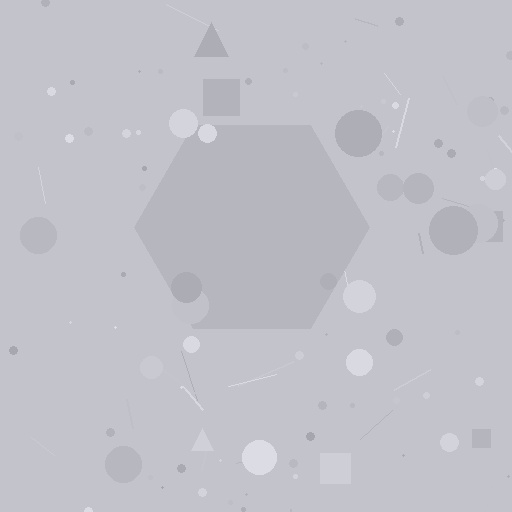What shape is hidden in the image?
A hexagon is hidden in the image.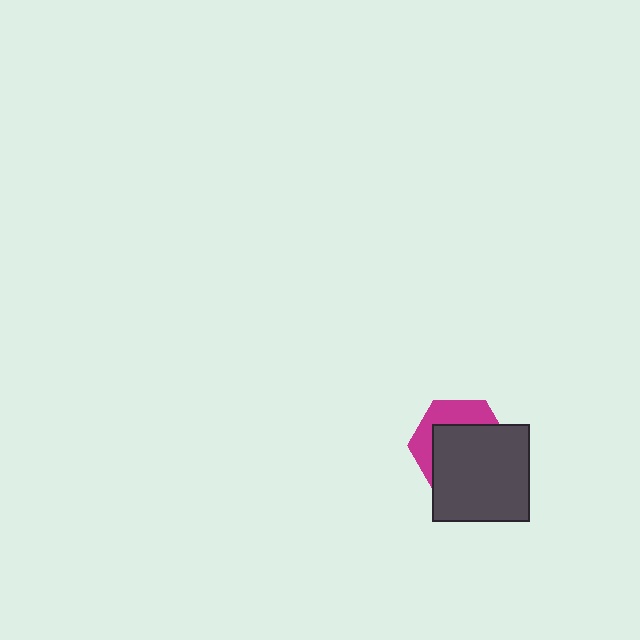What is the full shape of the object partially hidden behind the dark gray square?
The partially hidden object is a magenta hexagon.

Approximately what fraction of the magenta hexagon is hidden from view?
Roughly 65% of the magenta hexagon is hidden behind the dark gray square.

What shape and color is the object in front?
The object in front is a dark gray square.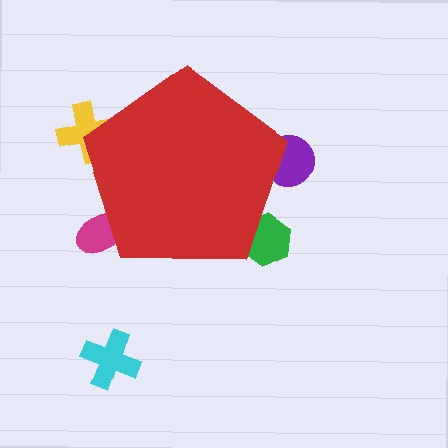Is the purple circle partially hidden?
Yes, the purple circle is partially hidden behind the red pentagon.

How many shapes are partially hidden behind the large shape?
4 shapes are partially hidden.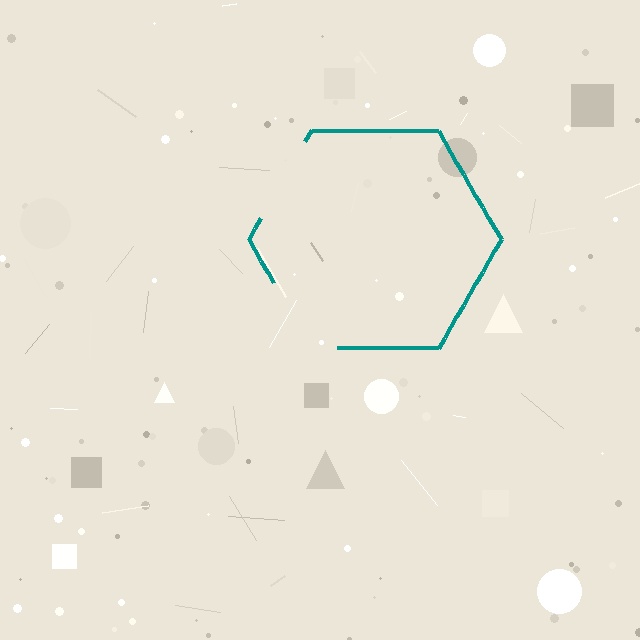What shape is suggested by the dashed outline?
The dashed outline suggests a hexagon.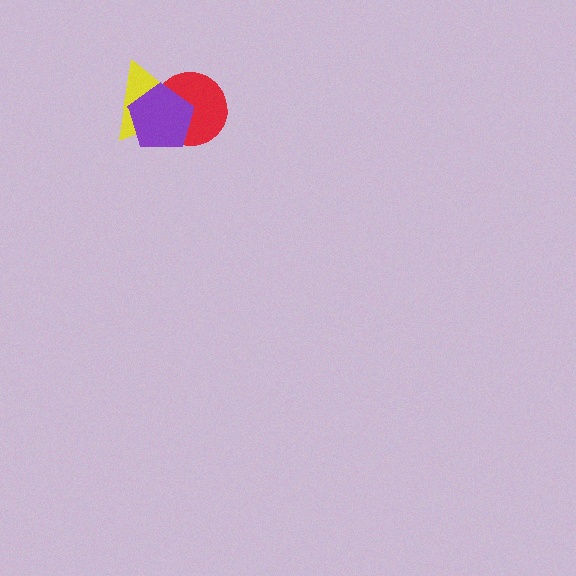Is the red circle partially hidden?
Yes, it is partially covered by another shape.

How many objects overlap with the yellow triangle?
2 objects overlap with the yellow triangle.